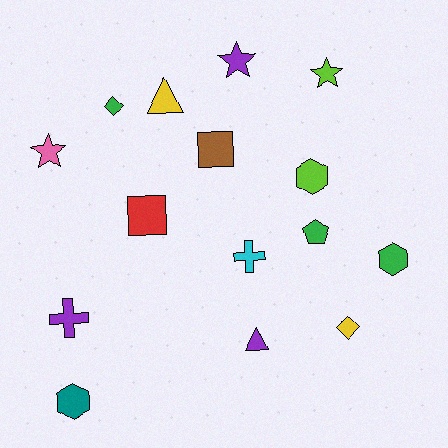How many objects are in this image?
There are 15 objects.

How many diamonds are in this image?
There are 2 diamonds.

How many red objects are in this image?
There is 1 red object.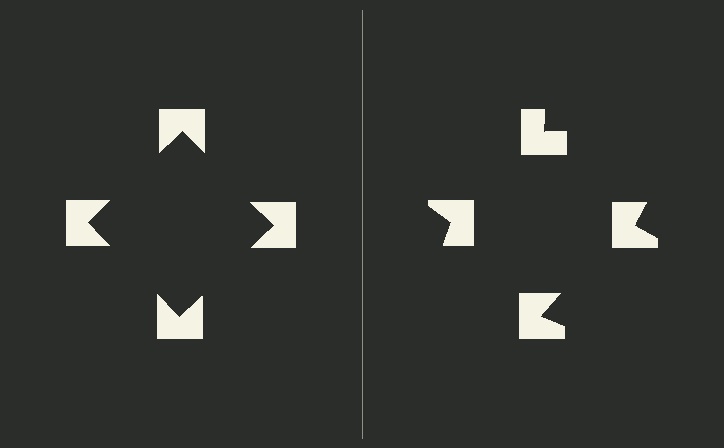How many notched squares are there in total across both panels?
8 — 4 on each side.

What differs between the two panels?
The notched squares are positioned identically on both sides; only the wedge orientations differ. On the left they align to a square; on the right they are misaligned.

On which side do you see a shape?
An illusory square appears on the left side. On the right side the wedge cuts are rotated, so no coherent shape forms.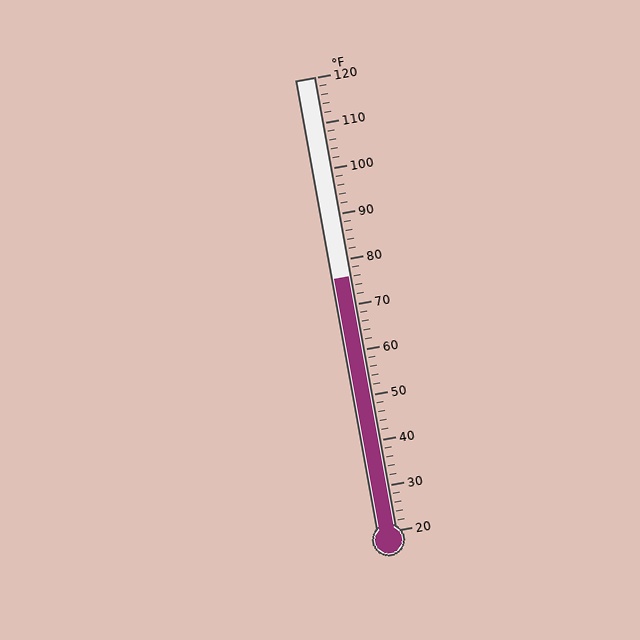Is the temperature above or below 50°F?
The temperature is above 50°F.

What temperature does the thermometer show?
The thermometer shows approximately 76°F.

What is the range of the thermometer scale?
The thermometer scale ranges from 20°F to 120°F.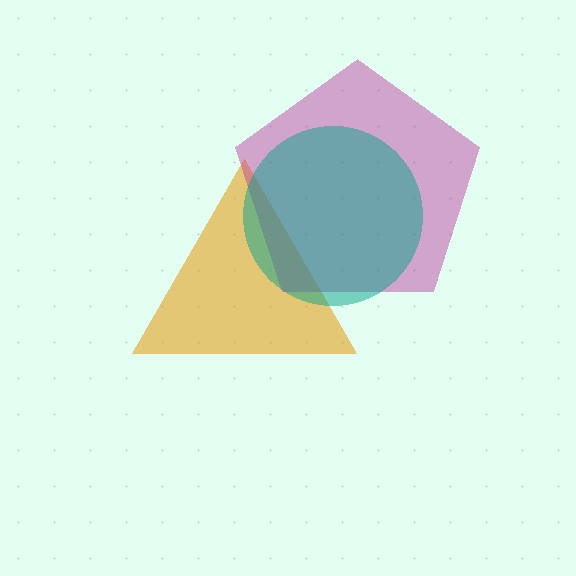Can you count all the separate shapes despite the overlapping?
Yes, there are 3 separate shapes.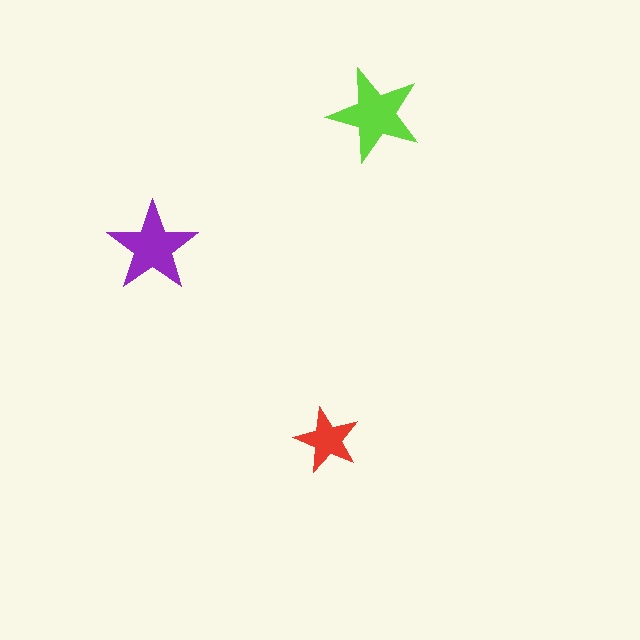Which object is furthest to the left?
The purple star is leftmost.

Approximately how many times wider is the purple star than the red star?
About 1.5 times wider.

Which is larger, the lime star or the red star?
The lime one.